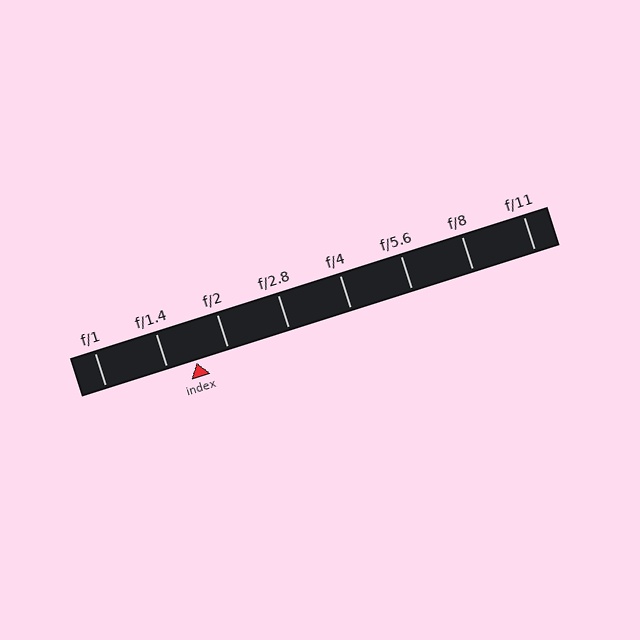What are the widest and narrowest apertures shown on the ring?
The widest aperture shown is f/1 and the narrowest is f/11.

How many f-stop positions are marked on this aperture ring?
There are 8 f-stop positions marked.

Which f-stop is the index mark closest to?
The index mark is closest to f/1.4.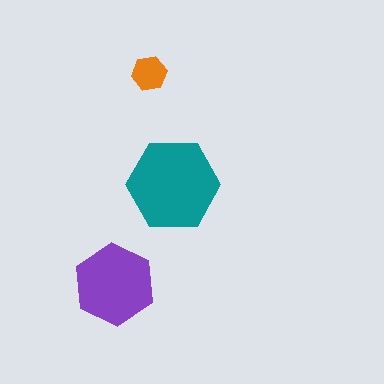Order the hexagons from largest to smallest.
the teal one, the purple one, the orange one.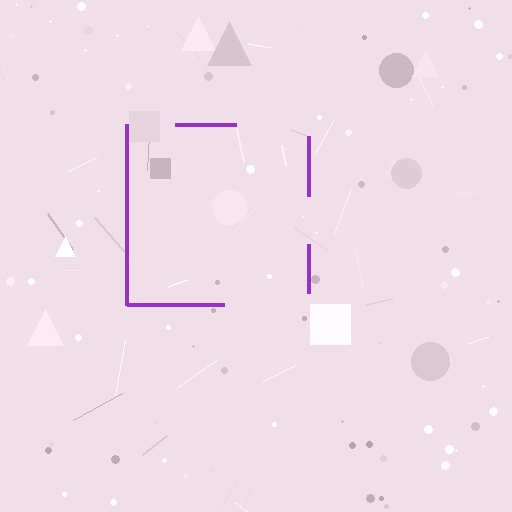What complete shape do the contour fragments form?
The contour fragments form a square.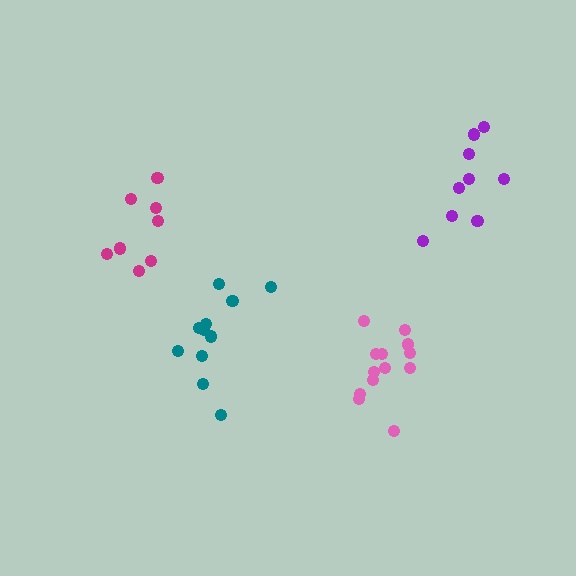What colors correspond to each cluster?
The clusters are colored: purple, magenta, pink, teal.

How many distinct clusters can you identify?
There are 4 distinct clusters.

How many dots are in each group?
Group 1: 9 dots, Group 2: 8 dots, Group 3: 13 dots, Group 4: 11 dots (41 total).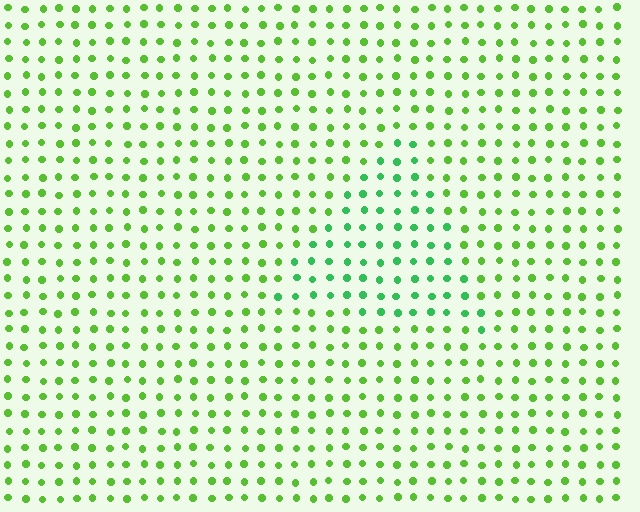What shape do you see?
I see a triangle.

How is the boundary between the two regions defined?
The boundary is defined purely by a slight shift in hue (about 32 degrees). Spacing, size, and orientation are identical on both sides.